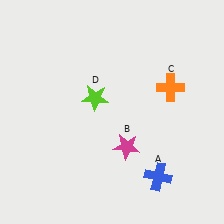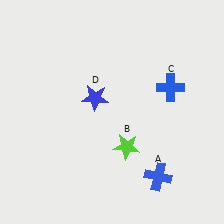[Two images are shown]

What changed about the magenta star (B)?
In Image 1, B is magenta. In Image 2, it changed to lime.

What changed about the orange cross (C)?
In Image 1, C is orange. In Image 2, it changed to blue.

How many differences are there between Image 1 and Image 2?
There are 3 differences between the two images.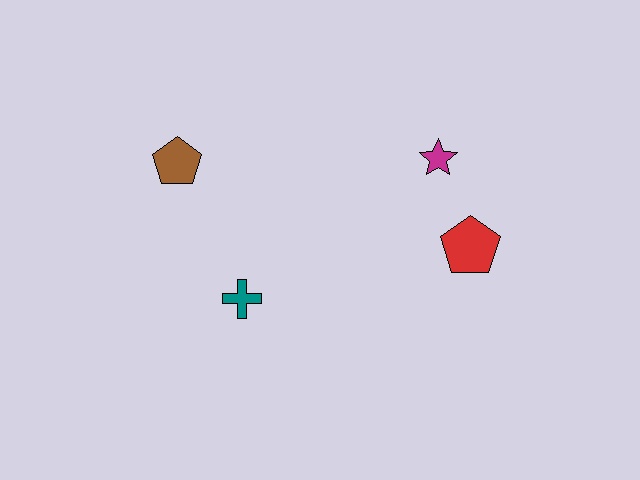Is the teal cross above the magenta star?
No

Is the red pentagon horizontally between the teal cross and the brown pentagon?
No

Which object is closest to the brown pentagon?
The teal cross is closest to the brown pentagon.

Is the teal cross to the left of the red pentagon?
Yes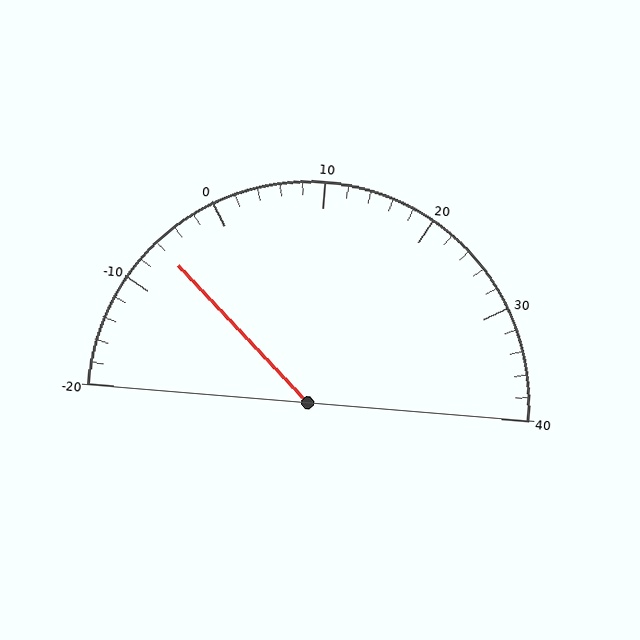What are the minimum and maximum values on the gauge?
The gauge ranges from -20 to 40.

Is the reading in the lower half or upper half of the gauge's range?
The reading is in the lower half of the range (-20 to 40).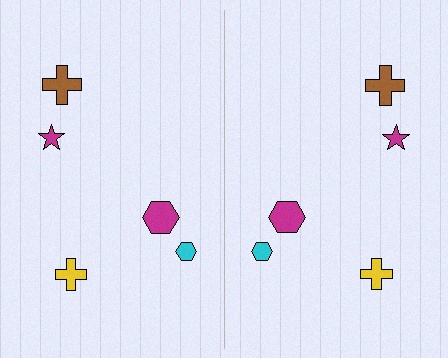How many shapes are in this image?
There are 10 shapes in this image.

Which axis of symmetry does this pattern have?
The pattern has a vertical axis of symmetry running through the center of the image.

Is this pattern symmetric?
Yes, this pattern has bilateral (reflection) symmetry.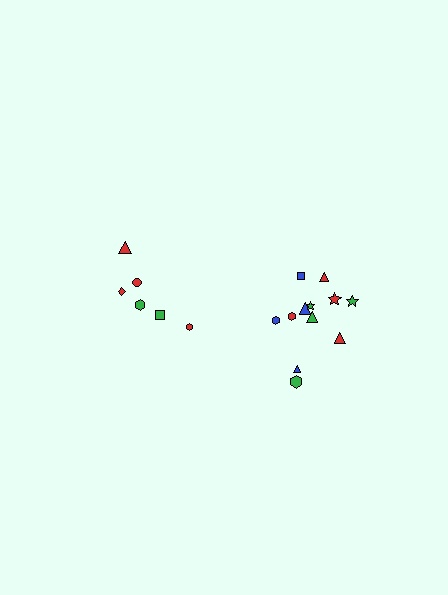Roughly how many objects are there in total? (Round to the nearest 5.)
Roughly 20 objects in total.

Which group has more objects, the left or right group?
The right group.